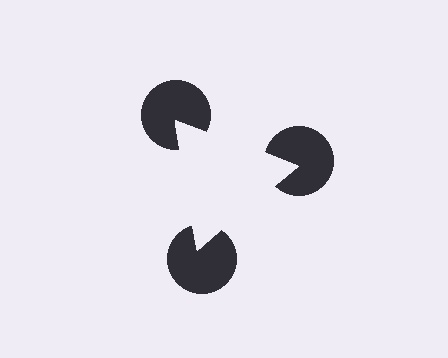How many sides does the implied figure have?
3 sides.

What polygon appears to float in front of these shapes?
An illusory triangle — its edges are inferred from the aligned wedge cuts in the pac-man discs, not physically drawn.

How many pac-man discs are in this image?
There are 3 — one at each vertex of the illusory triangle.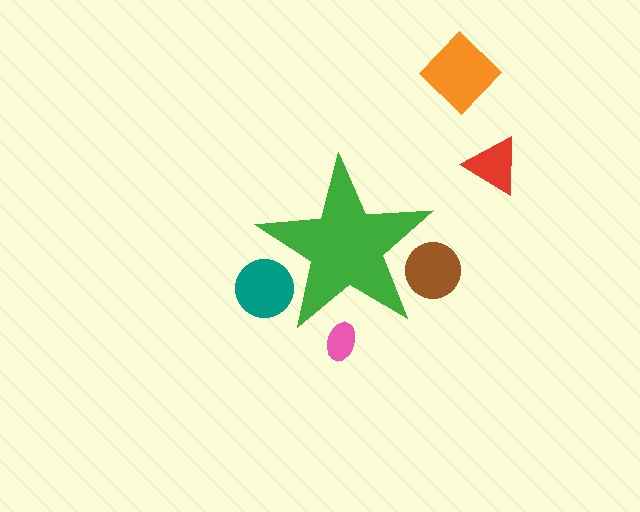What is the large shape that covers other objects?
A green star.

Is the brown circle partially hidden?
Yes, the brown circle is partially hidden behind the green star.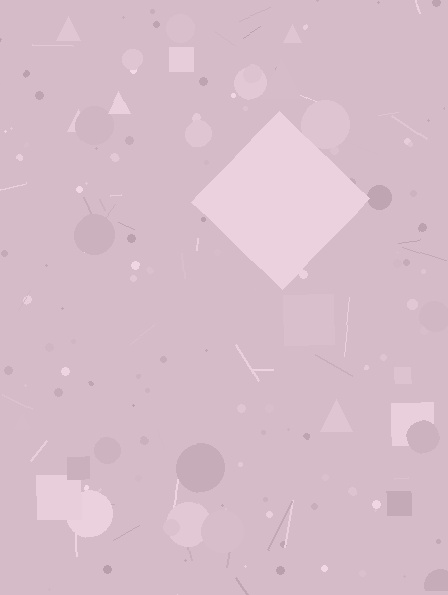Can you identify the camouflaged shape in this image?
The camouflaged shape is a diamond.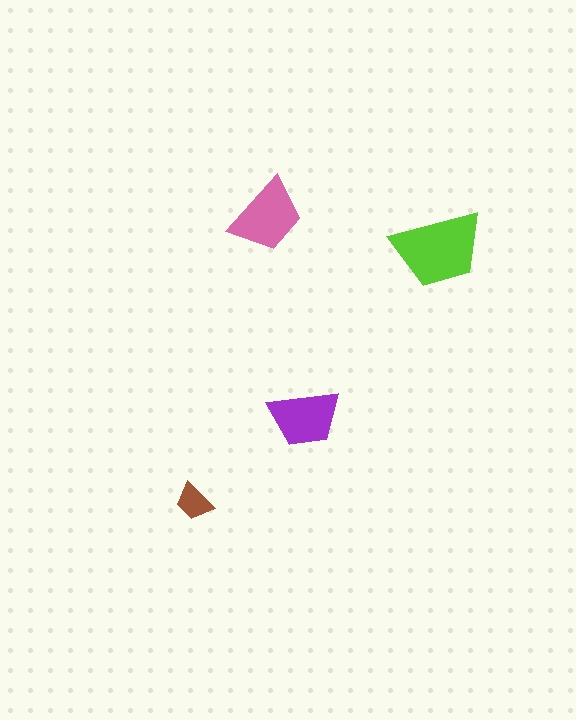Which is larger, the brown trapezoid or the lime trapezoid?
The lime one.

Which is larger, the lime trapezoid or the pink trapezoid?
The lime one.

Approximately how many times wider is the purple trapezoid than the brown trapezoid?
About 2 times wider.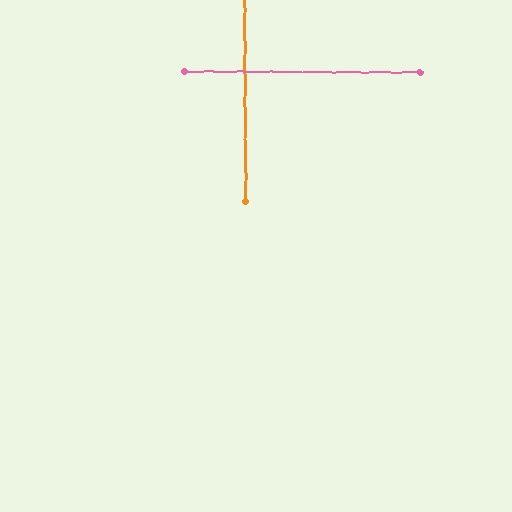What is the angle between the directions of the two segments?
Approximately 89 degrees.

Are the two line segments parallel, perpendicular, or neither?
Perpendicular — they meet at approximately 89°.